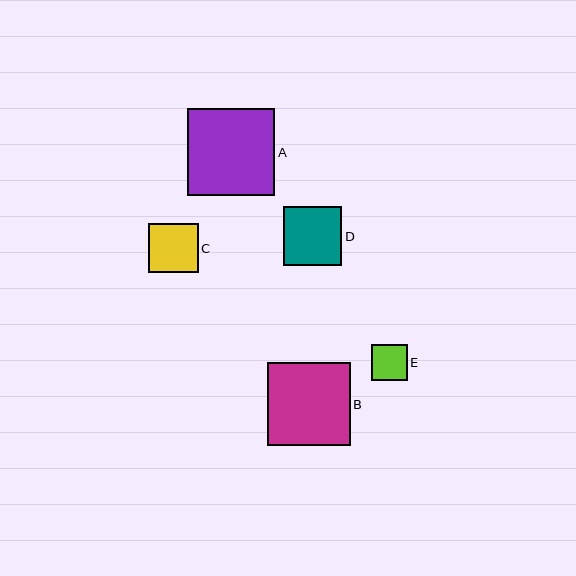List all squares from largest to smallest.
From largest to smallest: A, B, D, C, E.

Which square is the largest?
Square A is the largest with a size of approximately 87 pixels.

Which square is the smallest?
Square E is the smallest with a size of approximately 36 pixels.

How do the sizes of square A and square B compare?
Square A and square B are approximately the same size.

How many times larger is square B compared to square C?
Square B is approximately 1.7 times the size of square C.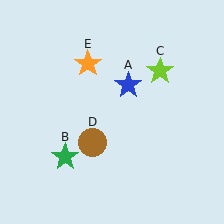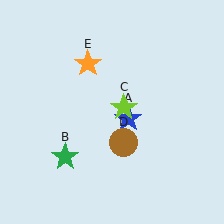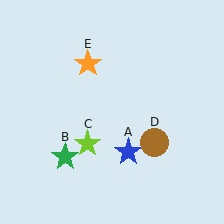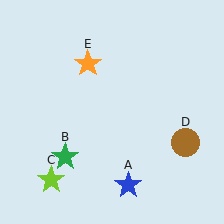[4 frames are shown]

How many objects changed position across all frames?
3 objects changed position: blue star (object A), lime star (object C), brown circle (object D).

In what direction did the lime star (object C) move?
The lime star (object C) moved down and to the left.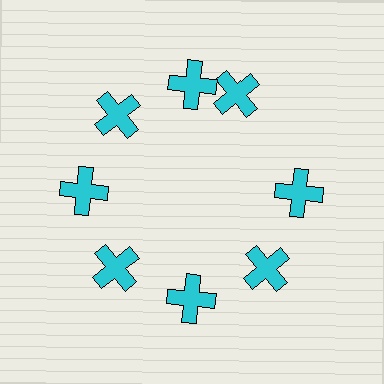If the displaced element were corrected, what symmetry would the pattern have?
It would have 8-fold rotational symmetry — the pattern would map onto itself every 45 degrees.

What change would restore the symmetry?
The symmetry would be restored by rotating it back into even spacing with its neighbors so that all 8 crosses sit at equal angles and equal distance from the center.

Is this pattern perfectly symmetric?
No. The 8 cyan crosses are arranged in a ring, but one element near the 2 o'clock position is rotated out of alignment along the ring, breaking the 8-fold rotational symmetry.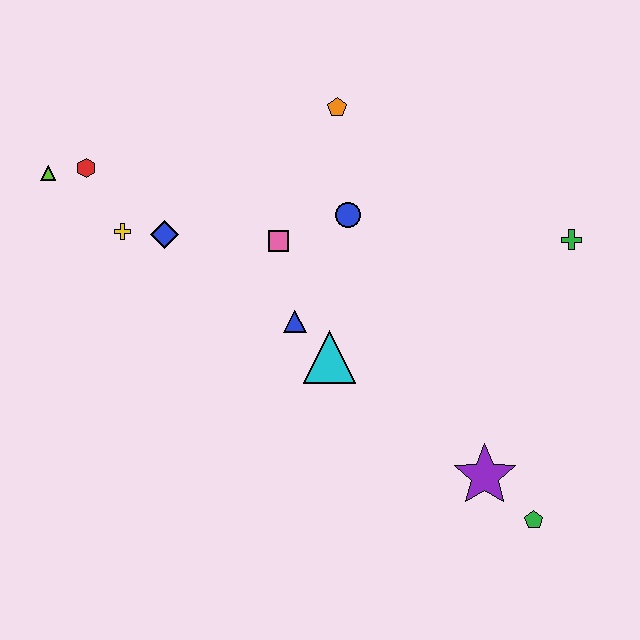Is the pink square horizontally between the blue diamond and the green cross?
Yes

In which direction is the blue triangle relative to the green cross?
The blue triangle is to the left of the green cross.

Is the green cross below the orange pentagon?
Yes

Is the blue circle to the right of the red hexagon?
Yes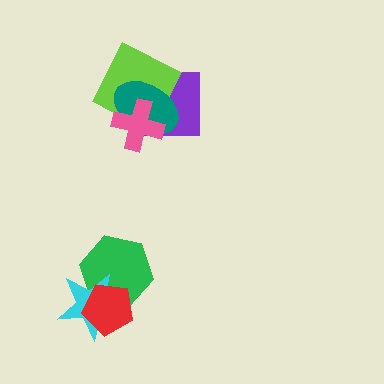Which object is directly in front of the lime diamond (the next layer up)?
The teal ellipse is directly in front of the lime diamond.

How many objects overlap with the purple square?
3 objects overlap with the purple square.